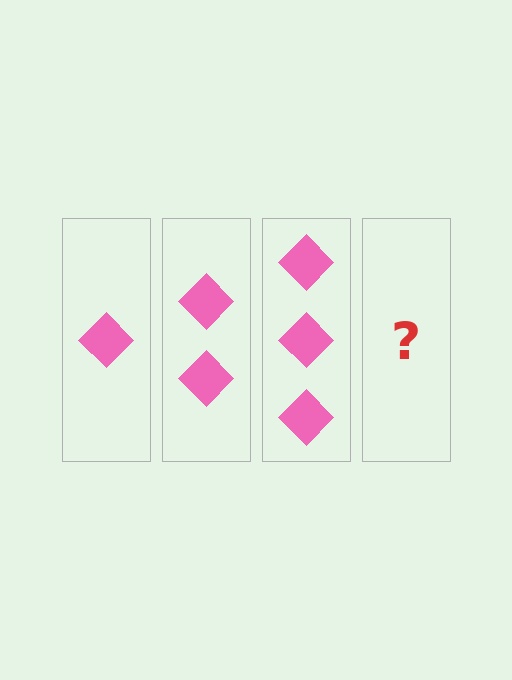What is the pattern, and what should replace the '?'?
The pattern is that each step adds one more diamond. The '?' should be 4 diamonds.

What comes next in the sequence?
The next element should be 4 diamonds.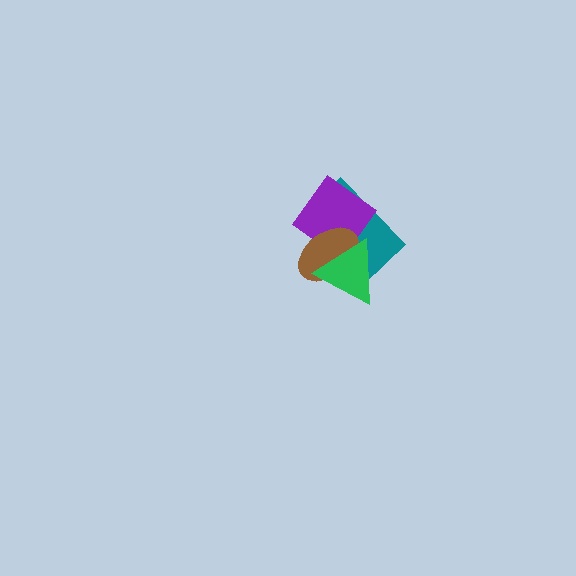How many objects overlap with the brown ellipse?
3 objects overlap with the brown ellipse.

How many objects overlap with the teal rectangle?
3 objects overlap with the teal rectangle.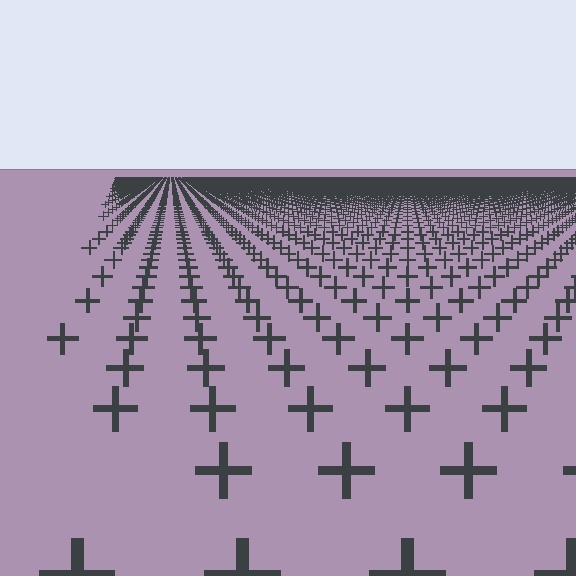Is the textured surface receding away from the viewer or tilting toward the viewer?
The surface is receding away from the viewer. Texture elements get smaller and denser toward the top.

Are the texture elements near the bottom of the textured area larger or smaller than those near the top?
Larger. Near the bottom, elements are closer to the viewer and appear at a bigger on-screen size.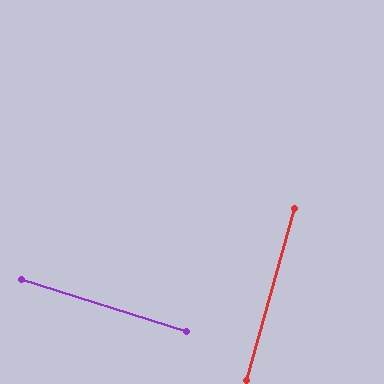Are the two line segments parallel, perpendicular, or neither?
Perpendicular — they meet at approximately 88°.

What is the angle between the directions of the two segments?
Approximately 88 degrees.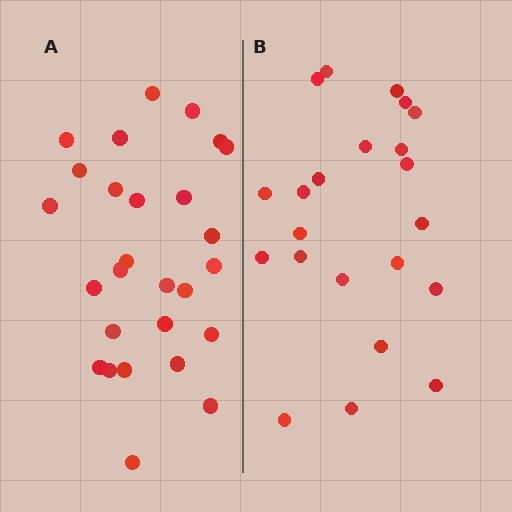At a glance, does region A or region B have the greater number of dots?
Region A (the left region) has more dots.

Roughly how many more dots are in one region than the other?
Region A has about 5 more dots than region B.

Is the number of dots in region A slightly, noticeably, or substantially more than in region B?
Region A has only slightly more — the two regions are fairly close. The ratio is roughly 1.2 to 1.